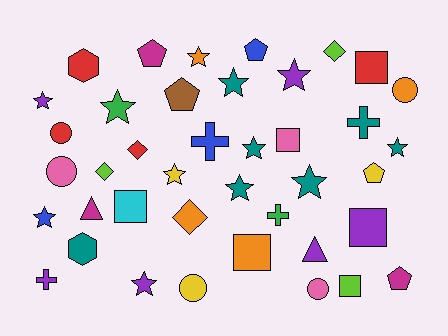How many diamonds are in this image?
There are 4 diamonds.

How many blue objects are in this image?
There are 3 blue objects.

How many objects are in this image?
There are 40 objects.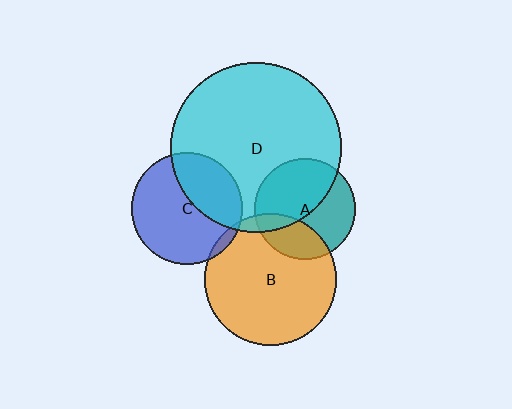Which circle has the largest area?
Circle D (cyan).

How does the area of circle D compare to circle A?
Approximately 2.8 times.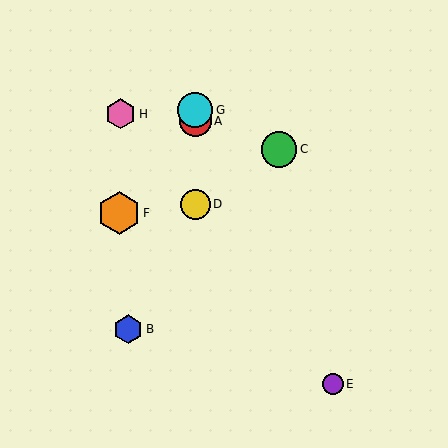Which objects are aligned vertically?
Objects A, D, G are aligned vertically.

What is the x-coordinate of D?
Object D is at x≈195.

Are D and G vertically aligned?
Yes, both are at x≈195.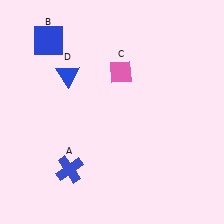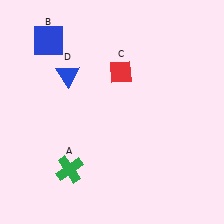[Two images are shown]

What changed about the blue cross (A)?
In Image 1, A is blue. In Image 2, it changed to green.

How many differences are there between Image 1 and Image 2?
There are 2 differences between the two images.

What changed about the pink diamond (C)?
In Image 1, C is pink. In Image 2, it changed to red.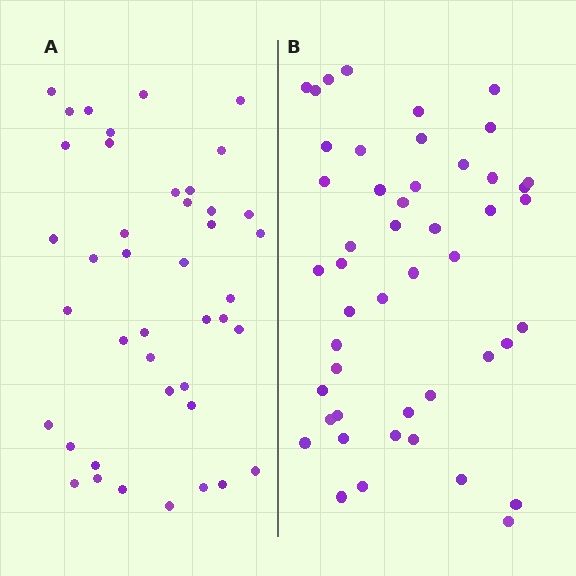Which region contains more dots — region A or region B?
Region B (the right region) has more dots.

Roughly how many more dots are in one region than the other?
Region B has about 6 more dots than region A.